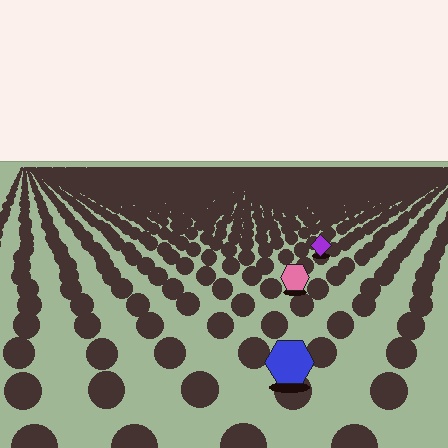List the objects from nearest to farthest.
From nearest to farthest: the blue hexagon, the pink hexagon, the purple diamond.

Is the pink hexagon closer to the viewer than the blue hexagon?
No. The blue hexagon is closer — you can tell from the texture gradient: the ground texture is coarser near it.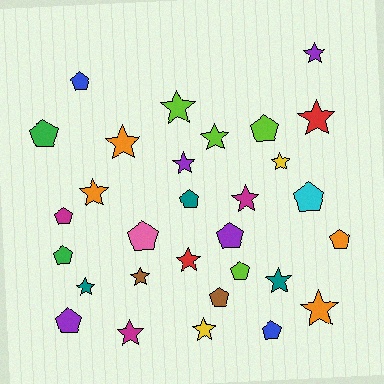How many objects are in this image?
There are 30 objects.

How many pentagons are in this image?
There are 14 pentagons.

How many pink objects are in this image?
There is 1 pink object.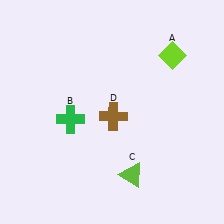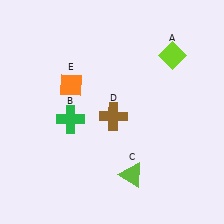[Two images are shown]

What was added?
An orange diamond (E) was added in Image 2.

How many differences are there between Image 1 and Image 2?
There is 1 difference between the two images.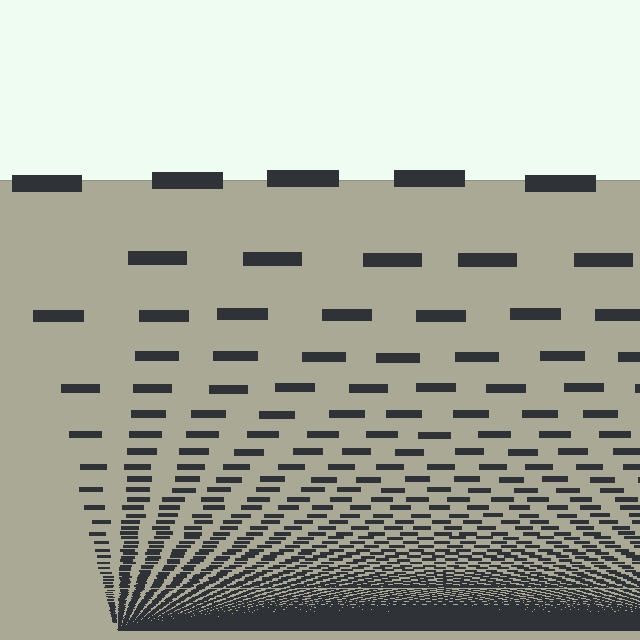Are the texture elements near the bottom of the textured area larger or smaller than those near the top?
Smaller. The gradient is inverted — elements near the bottom are smaller and denser.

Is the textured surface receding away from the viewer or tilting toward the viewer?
The surface appears to tilt toward the viewer. Texture elements get larger and sparser toward the top.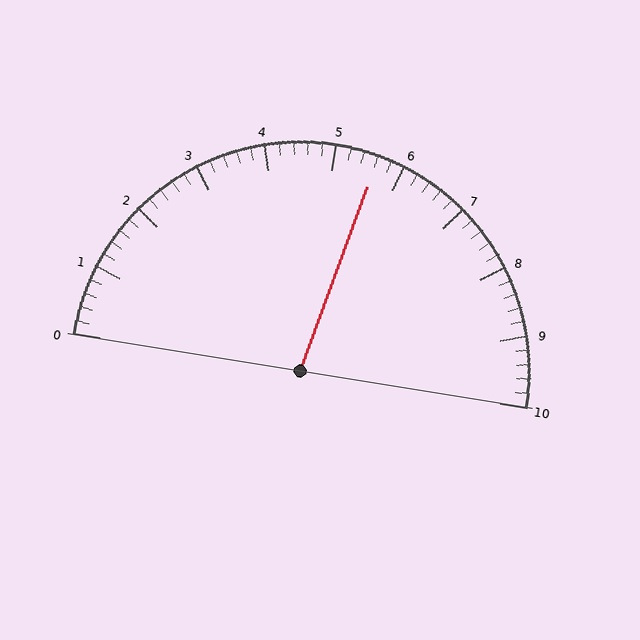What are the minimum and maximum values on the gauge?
The gauge ranges from 0 to 10.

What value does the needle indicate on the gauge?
The needle indicates approximately 5.6.